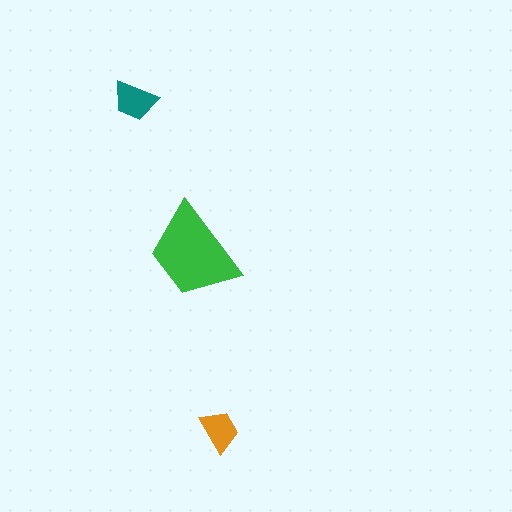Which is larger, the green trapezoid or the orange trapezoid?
The green one.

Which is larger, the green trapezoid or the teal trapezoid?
The green one.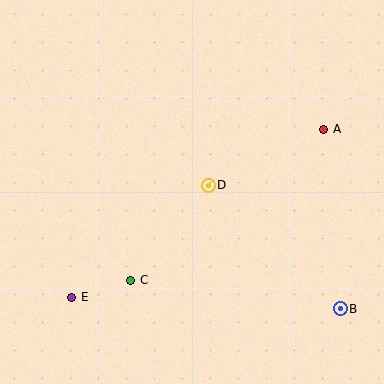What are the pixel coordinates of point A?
Point A is at (324, 129).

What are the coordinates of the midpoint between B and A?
The midpoint between B and A is at (332, 219).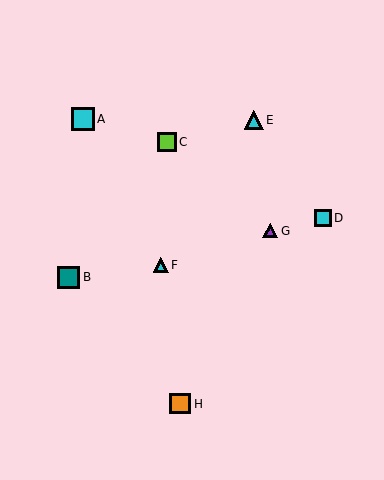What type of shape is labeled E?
Shape E is a cyan triangle.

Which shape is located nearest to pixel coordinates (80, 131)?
The cyan square (labeled A) at (83, 119) is nearest to that location.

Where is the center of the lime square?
The center of the lime square is at (167, 142).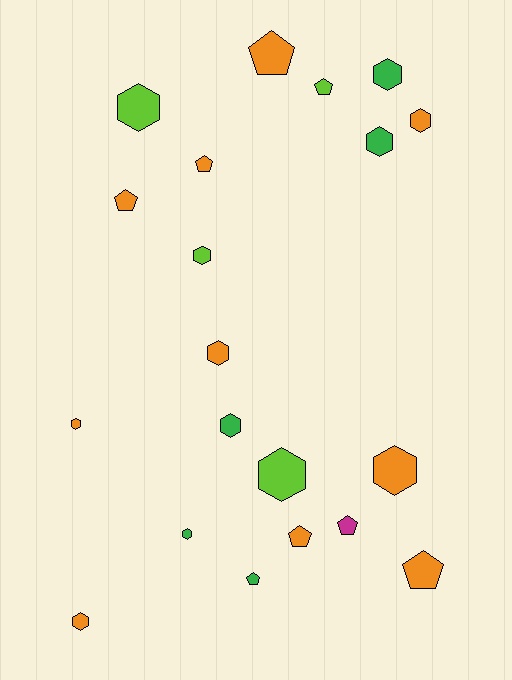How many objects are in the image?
There are 20 objects.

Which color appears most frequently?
Orange, with 10 objects.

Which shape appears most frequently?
Hexagon, with 12 objects.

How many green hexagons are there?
There are 4 green hexagons.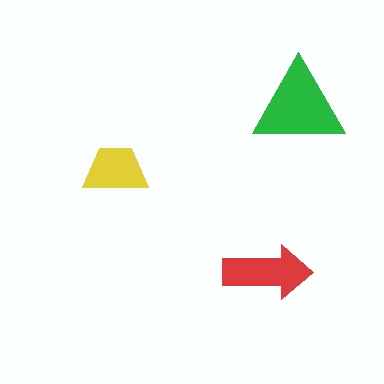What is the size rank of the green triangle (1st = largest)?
1st.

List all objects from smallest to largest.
The yellow trapezoid, the red arrow, the green triangle.